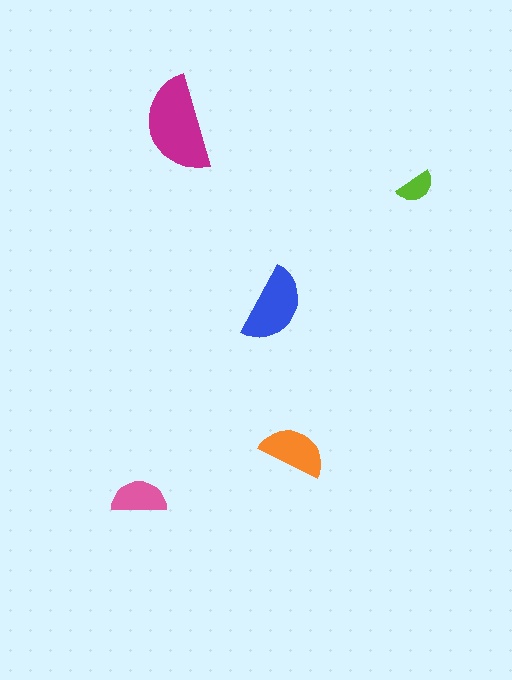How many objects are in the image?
There are 5 objects in the image.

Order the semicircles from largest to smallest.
the magenta one, the blue one, the orange one, the pink one, the lime one.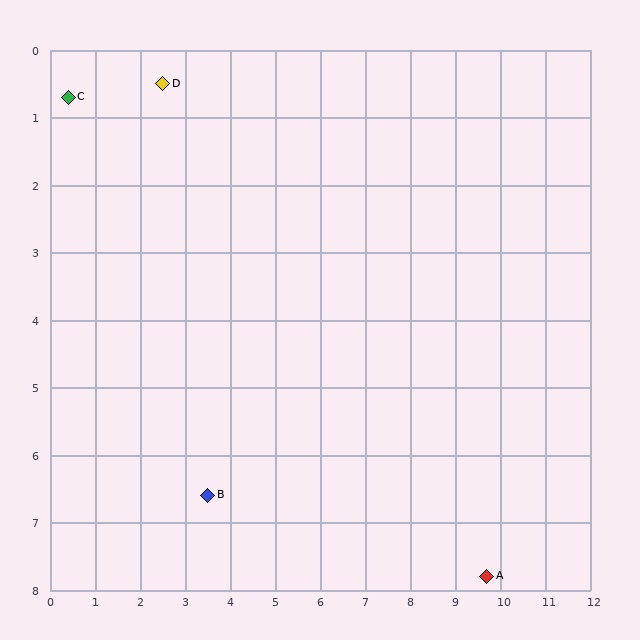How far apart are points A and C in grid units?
Points A and C are about 11.7 grid units apart.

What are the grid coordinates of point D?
Point D is at approximately (2.5, 0.5).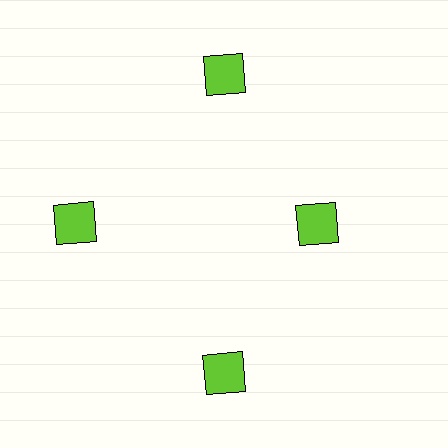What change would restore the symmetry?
The symmetry would be restored by moving it outward, back onto the ring so that all 4 squares sit at equal angles and equal distance from the center.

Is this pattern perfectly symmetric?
No. The 4 lime squares are arranged in a ring, but one element near the 3 o'clock position is pulled inward toward the center, breaking the 4-fold rotational symmetry.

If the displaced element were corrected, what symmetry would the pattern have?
It would have 4-fold rotational symmetry — the pattern would map onto itself every 90 degrees.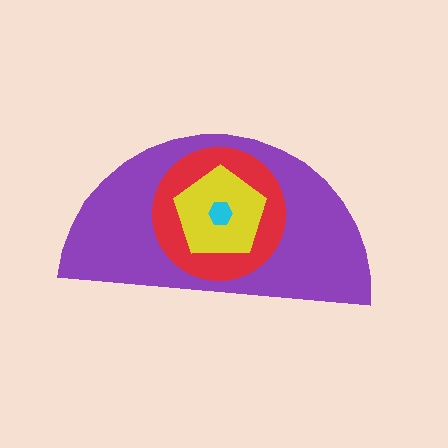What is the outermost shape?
The purple semicircle.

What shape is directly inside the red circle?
The yellow pentagon.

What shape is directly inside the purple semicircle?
The red circle.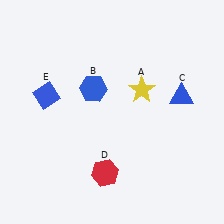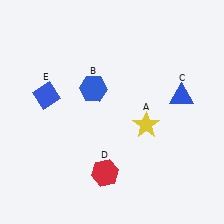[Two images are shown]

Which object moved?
The yellow star (A) moved down.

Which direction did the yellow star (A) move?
The yellow star (A) moved down.